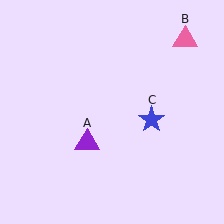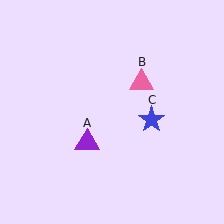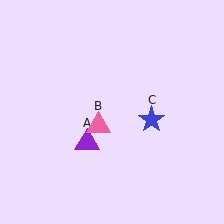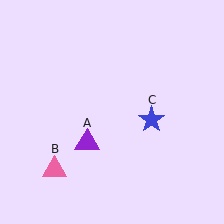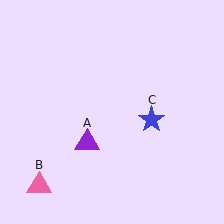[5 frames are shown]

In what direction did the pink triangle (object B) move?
The pink triangle (object B) moved down and to the left.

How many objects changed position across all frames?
1 object changed position: pink triangle (object B).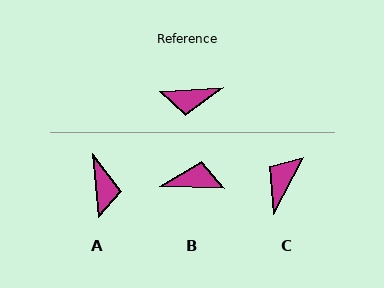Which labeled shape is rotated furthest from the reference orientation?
B, about 175 degrees away.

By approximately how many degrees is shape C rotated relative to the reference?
Approximately 121 degrees clockwise.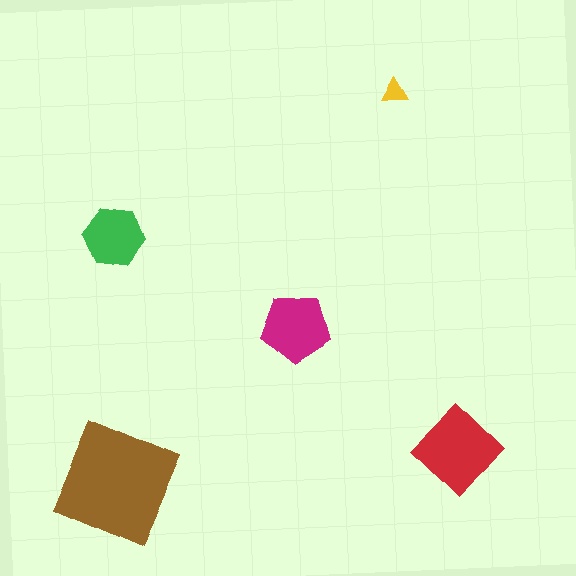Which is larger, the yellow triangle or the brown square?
The brown square.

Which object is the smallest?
The yellow triangle.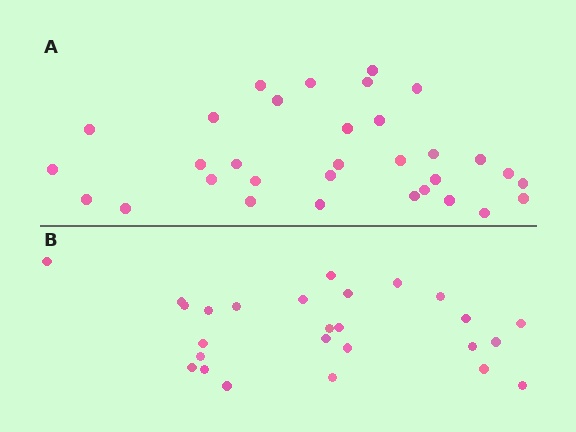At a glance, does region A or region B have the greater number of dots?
Region A (the top region) has more dots.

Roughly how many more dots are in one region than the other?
Region A has about 6 more dots than region B.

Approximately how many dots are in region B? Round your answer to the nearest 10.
About 30 dots. (The exact count is 26, which rounds to 30.)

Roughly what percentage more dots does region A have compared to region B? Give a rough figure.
About 25% more.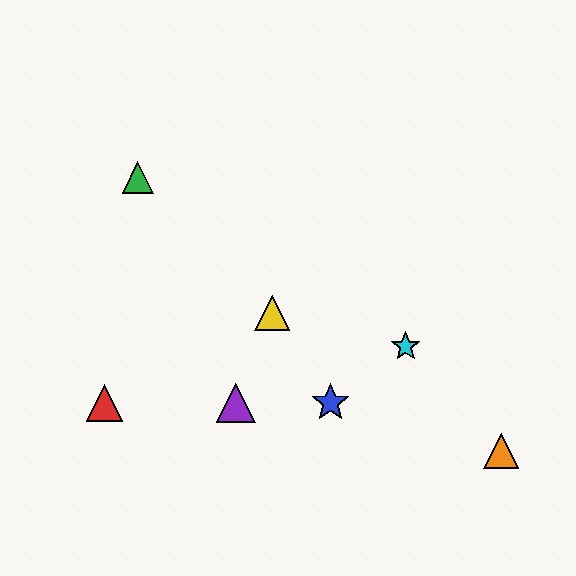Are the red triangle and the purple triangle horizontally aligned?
Yes, both are at y≈403.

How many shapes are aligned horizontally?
3 shapes (the red triangle, the blue star, the purple triangle) are aligned horizontally.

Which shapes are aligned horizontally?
The red triangle, the blue star, the purple triangle are aligned horizontally.